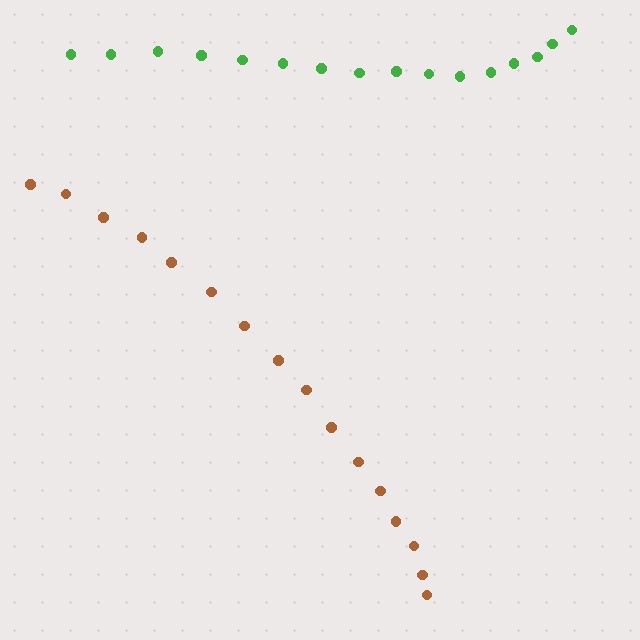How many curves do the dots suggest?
There are 2 distinct paths.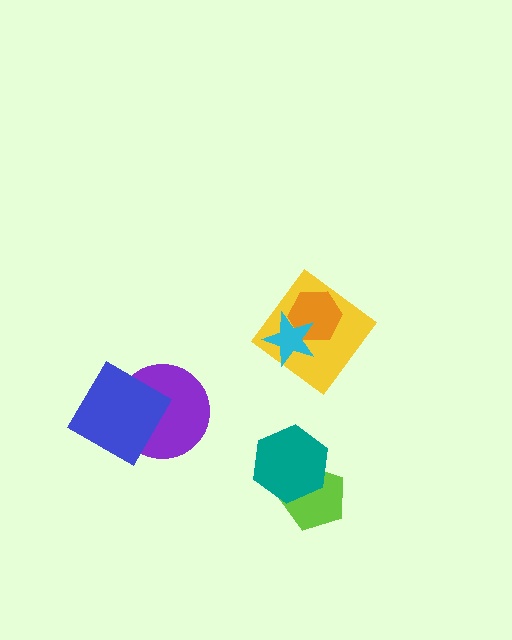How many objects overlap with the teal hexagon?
1 object overlaps with the teal hexagon.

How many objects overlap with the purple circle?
1 object overlaps with the purple circle.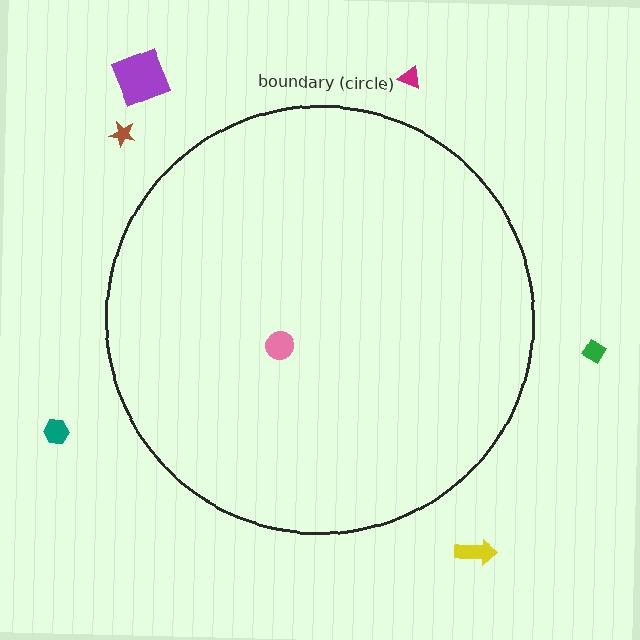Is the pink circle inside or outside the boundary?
Inside.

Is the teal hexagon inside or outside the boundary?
Outside.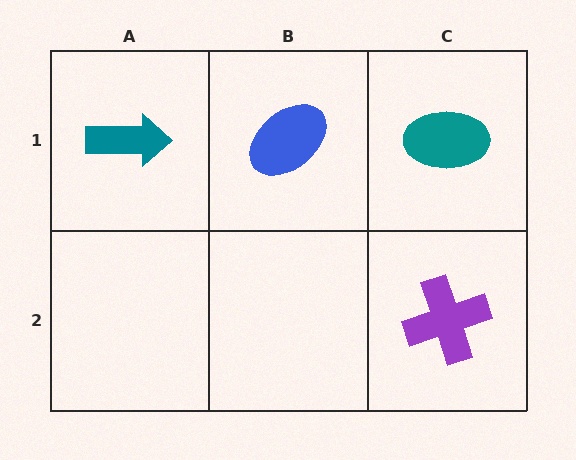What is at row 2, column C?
A purple cross.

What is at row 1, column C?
A teal ellipse.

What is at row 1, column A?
A teal arrow.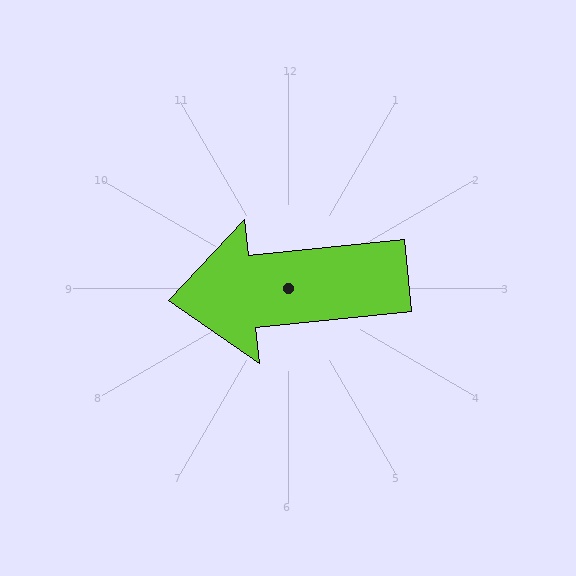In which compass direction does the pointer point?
West.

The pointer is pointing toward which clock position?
Roughly 9 o'clock.